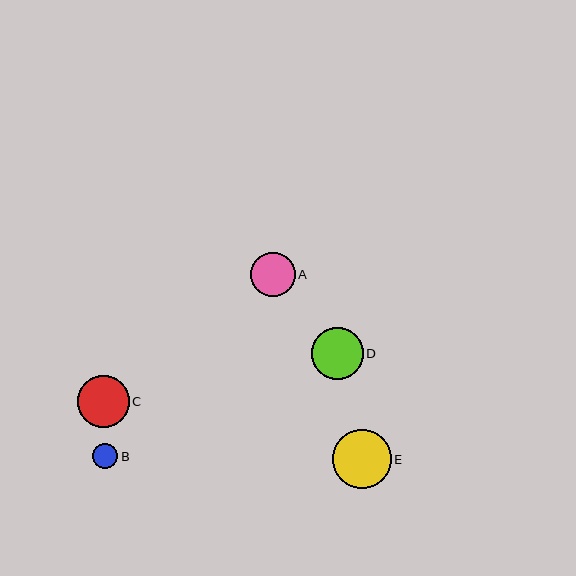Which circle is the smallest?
Circle B is the smallest with a size of approximately 25 pixels.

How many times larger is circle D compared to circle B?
Circle D is approximately 2.1 times the size of circle B.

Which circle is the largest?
Circle E is the largest with a size of approximately 59 pixels.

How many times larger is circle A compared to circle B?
Circle A is approximately 1.8 times the size of circle B.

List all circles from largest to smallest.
From largest to smallest: E, C, D, A, B.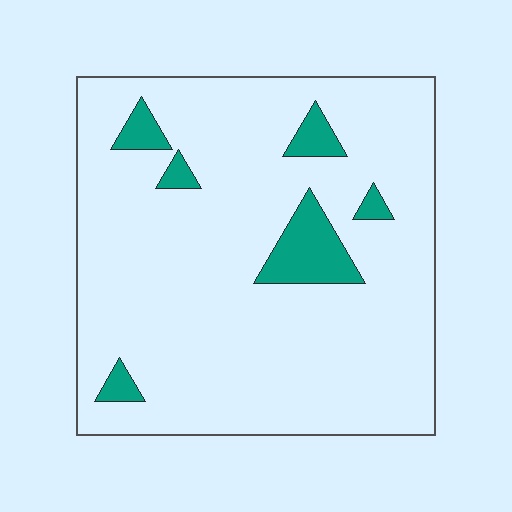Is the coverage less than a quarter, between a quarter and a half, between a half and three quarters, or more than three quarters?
Less than a quarter.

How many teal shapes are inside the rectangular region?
6.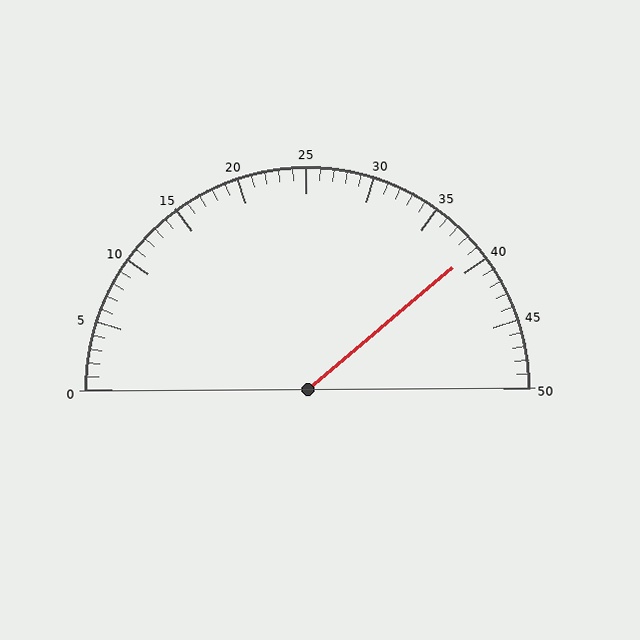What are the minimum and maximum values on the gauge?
The gauge ranges from 0 to 50.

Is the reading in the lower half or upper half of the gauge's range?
The reading is in the upper half of the range (0 to 50).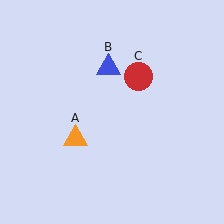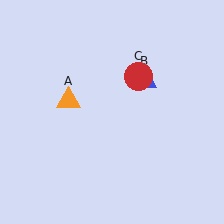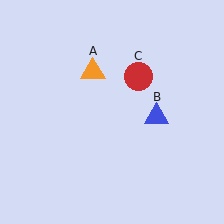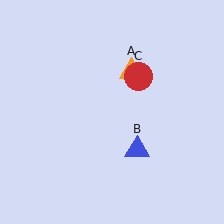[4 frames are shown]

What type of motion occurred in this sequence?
The orange triangle (object A), blue triangle (object B) rotated clockwise around the center of the scene.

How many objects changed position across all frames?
2 objects changed position: orange triangle (object A), blue triangle (object B).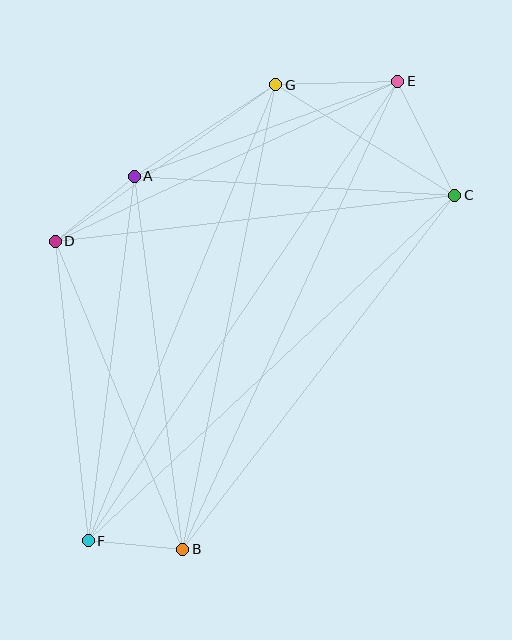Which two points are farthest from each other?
Points E and F are farthest from each other.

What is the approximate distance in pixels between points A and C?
The distance between A and C is approximately 321 pixels.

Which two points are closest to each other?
Points B and F are closest to each other.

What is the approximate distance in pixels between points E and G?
The distance between E and G is approximately 122 pixels.